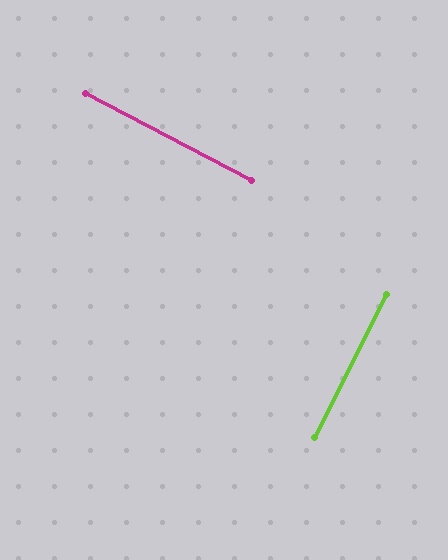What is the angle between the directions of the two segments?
Approximately 89 degrees.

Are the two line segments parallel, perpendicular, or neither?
Perpendicular — they meet at approximately 89°.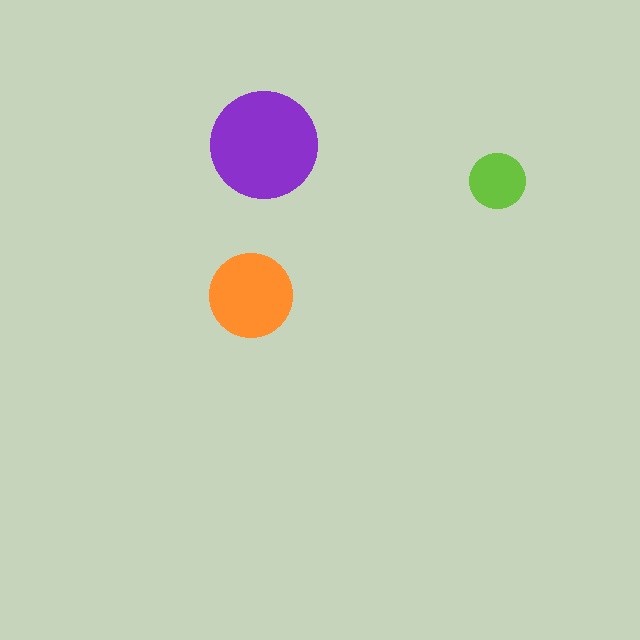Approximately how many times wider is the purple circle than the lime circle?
About 2 times wider.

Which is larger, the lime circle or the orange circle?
The orange one.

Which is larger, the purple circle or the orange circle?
The purple one.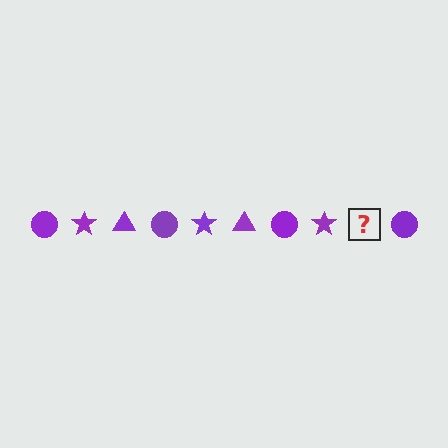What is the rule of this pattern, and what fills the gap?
The rule is that the pattern cycles through circle, star, triangle shapes in purple. The gap should be filled with a purple triangle.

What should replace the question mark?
The question mark should be replaced with a purple triangle.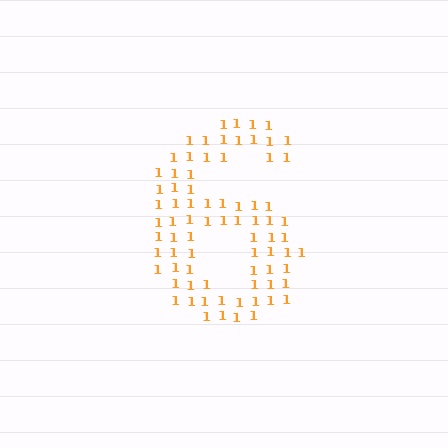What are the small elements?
The small elements are digit 1's.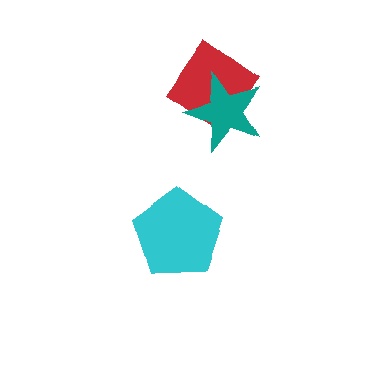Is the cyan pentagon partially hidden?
No, no other shape covers it.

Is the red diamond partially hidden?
Yes, it is partially covered by another shape.